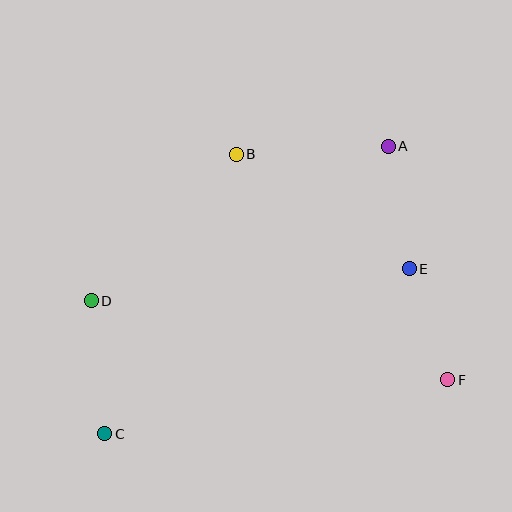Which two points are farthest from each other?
Points A and C are farthest from each other.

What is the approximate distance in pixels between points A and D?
The distance between A and D is approximately 335 pixels.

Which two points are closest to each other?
Points E and F are closest to each other.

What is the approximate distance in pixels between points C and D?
The distance between C and D is approximately 133 pixels.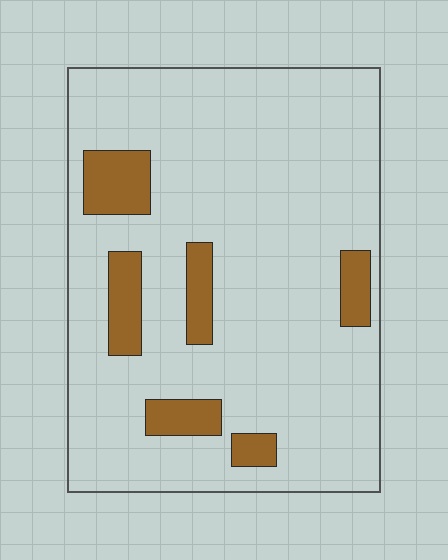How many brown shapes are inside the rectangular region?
6.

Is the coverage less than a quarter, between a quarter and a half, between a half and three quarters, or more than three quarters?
Less than a quarter.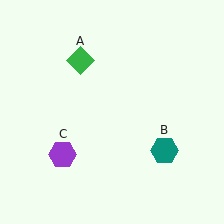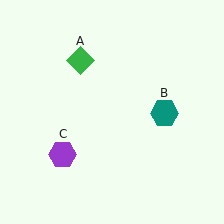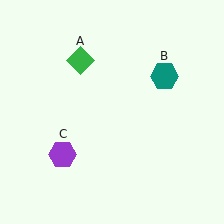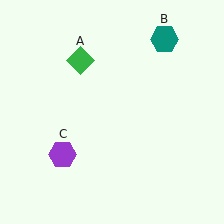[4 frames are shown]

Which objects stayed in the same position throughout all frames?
Green diamond (object A) and purple hexagon (object C) remained stationary.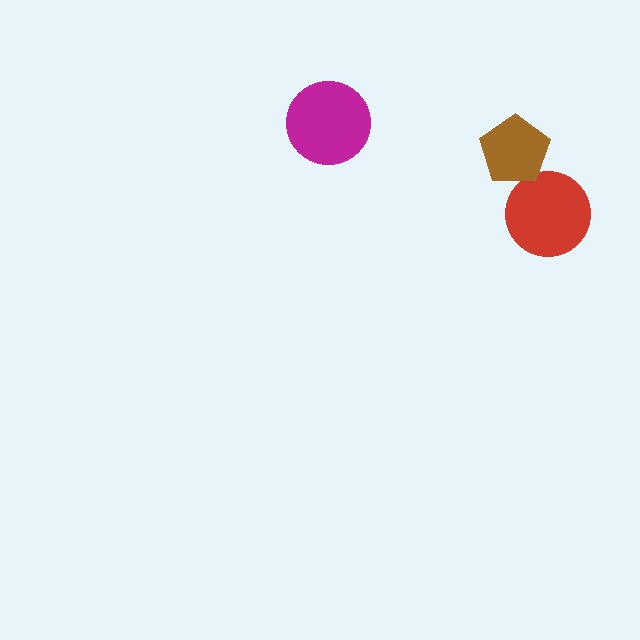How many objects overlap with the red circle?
1 object overlaps with the red circle.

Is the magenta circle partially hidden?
No, no other shape covers it.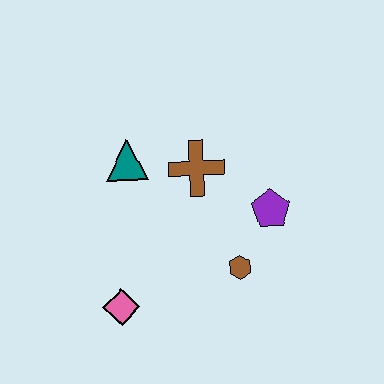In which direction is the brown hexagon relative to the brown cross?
The brown hexagon is below the brown cross.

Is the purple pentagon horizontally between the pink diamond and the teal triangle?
No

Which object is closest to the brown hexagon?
The purple pentagon is closest to the brown hexagon.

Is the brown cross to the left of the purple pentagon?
Yes